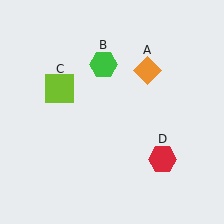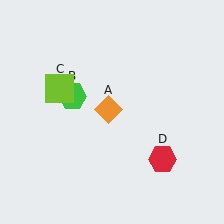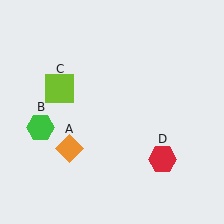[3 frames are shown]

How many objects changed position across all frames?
2 objects changed position: orange diamond (object A), green hexagon (object B).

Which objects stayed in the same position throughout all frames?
Lime square (object C) and red hexagon (object D) remained stationary.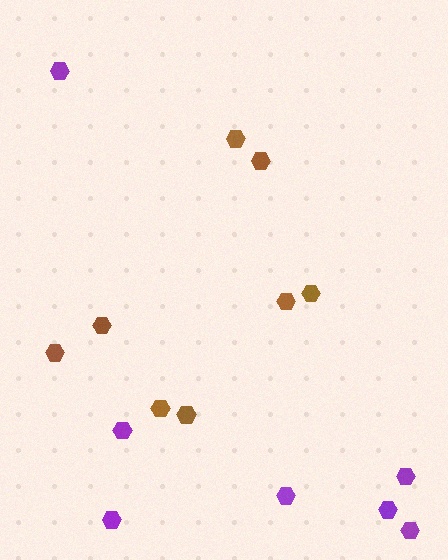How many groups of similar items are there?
There are 2 groups: one group of brown hexagons (8) and one group of purple hexagons (7).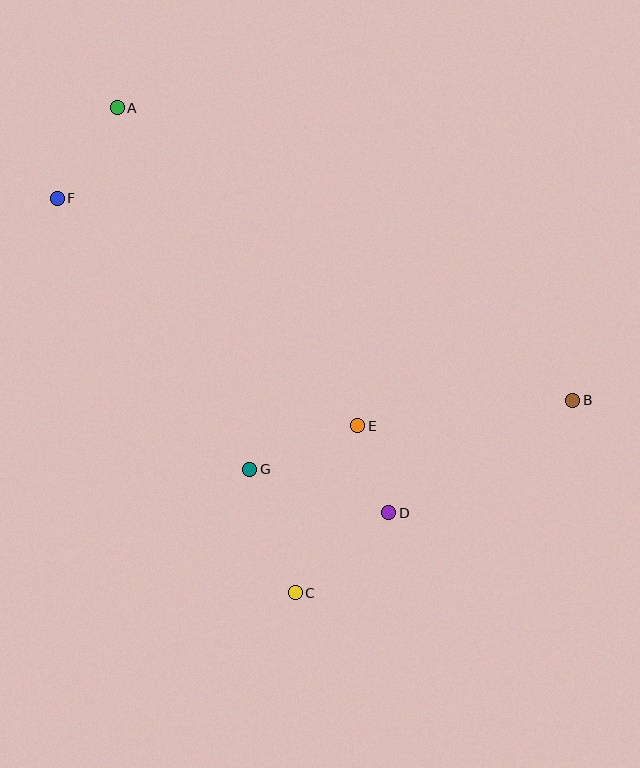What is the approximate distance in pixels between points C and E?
The distance between C and E is approximately 178 pixels.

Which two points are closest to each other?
Points D and E are closest to each other.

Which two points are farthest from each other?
Points B and F are farthest from each other.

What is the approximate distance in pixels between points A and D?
The distance between A and D is approximately 488 pixels.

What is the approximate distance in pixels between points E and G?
The distance between E and G is approximately 117 pixels.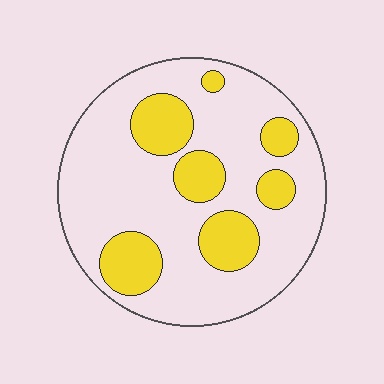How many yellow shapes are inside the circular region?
7.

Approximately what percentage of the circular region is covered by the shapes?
Approximately 25%.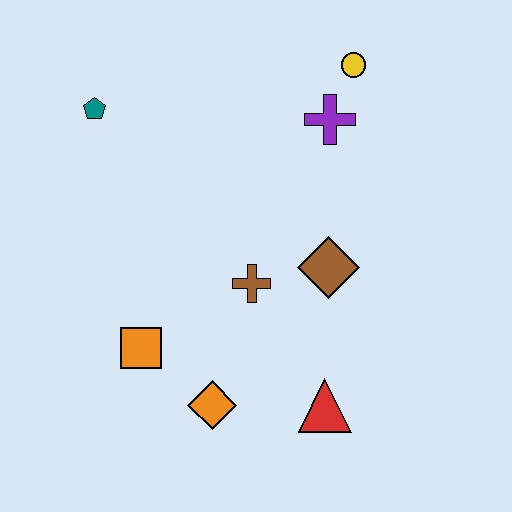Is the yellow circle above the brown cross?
Yes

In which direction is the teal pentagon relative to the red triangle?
The teal pentagon is above the red triangle.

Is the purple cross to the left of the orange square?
No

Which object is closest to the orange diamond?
The orange square is closest to the orange diamond.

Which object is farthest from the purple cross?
The orange diamond is farthest from the purple cross.